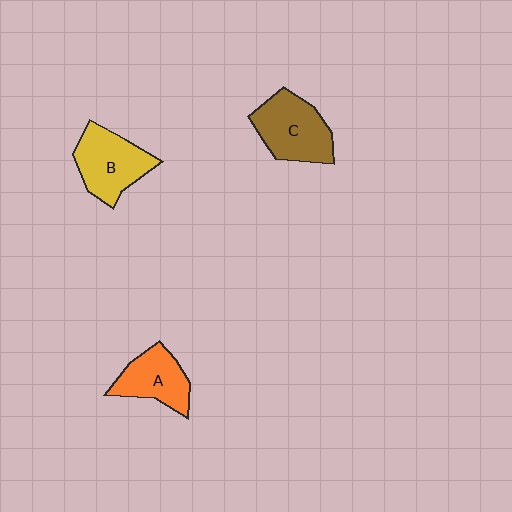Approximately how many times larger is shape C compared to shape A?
Approximately 1.3 times.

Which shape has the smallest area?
Shape A (orange).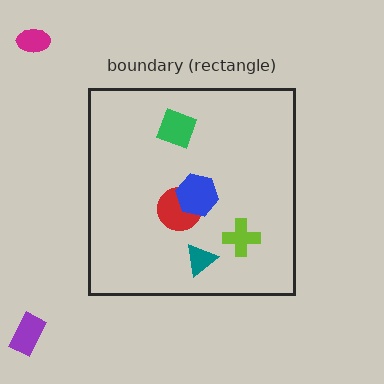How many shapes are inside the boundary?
5 inside, 2 outside.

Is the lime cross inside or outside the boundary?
Inside.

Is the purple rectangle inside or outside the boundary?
Outside.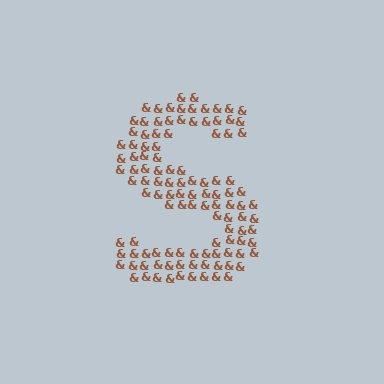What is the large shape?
The large shape is the letter S.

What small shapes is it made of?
It is made of small ampersands.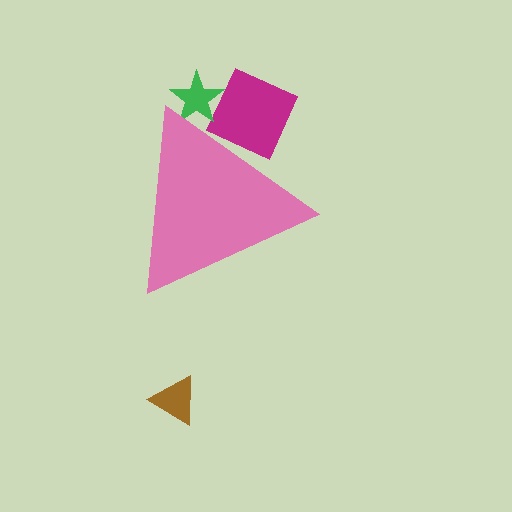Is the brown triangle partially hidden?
No, the brown triangle is fully visible.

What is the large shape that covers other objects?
A pink triangle.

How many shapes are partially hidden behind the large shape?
2 shapes are partially hidden.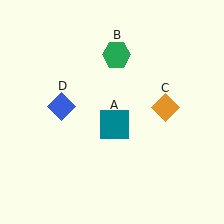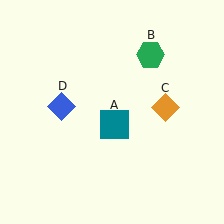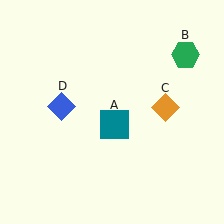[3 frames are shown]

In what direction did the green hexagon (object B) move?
The green hexagon (object B) moved right.